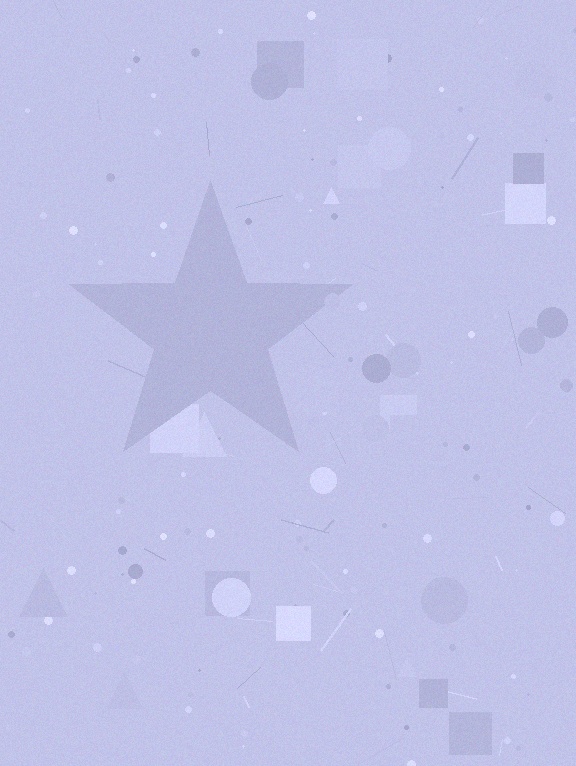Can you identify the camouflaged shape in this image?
The camouflaged shape is a star.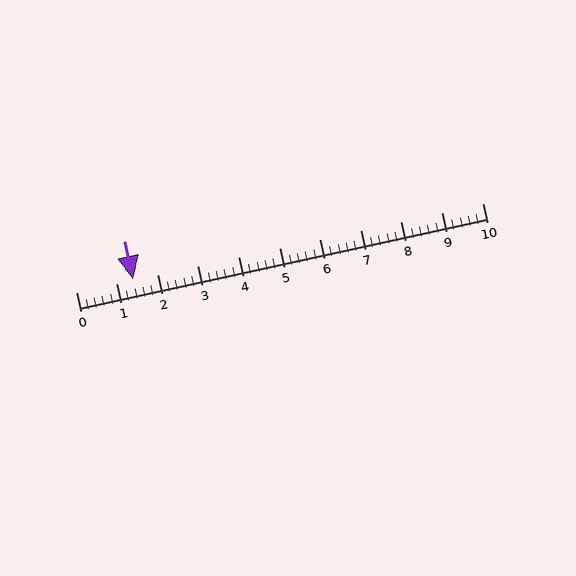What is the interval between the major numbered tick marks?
The major tick marks are spaced 1 units apart.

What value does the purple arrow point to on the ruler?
The purple arrow points to approximately 1.4.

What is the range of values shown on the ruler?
The ruler shows values from 0 to 10.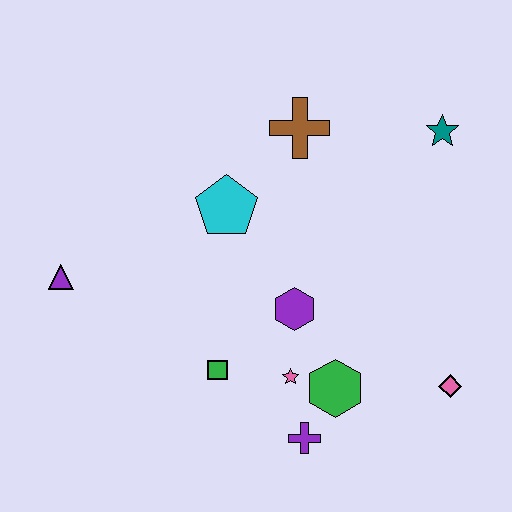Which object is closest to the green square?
The pink star is closest to the green square.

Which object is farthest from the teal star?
The purple triangle is farthest from the teal star.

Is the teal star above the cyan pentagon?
Yes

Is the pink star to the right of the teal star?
No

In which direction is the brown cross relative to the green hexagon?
The brown cross is above the green hexagon.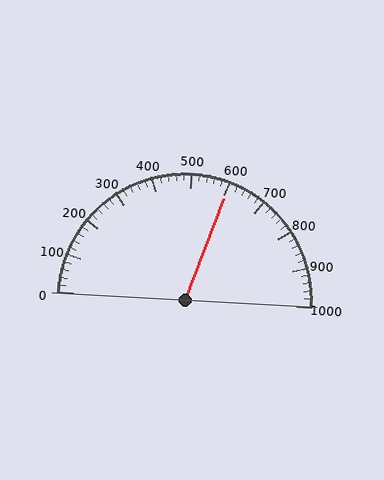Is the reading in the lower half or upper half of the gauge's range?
The reading is in the upper half of the range (0 to 1000).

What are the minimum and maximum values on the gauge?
The gauge ranges from 0 to 1000.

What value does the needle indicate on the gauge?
The needle indicates approximately 600.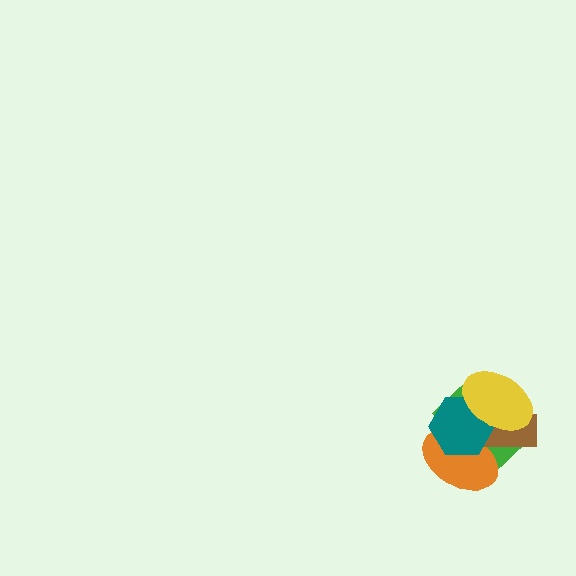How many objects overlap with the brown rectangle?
4 objects overlap with the brown rectangle.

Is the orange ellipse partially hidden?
Yes, it is partially covered by another shape.